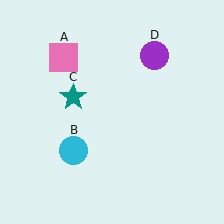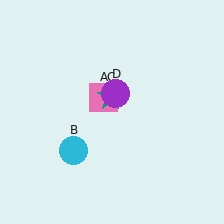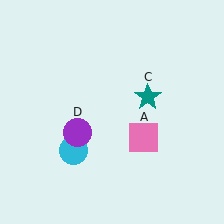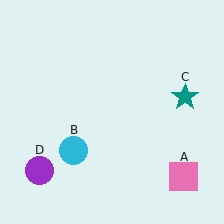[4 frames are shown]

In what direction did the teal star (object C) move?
The teal star (object C) moved right.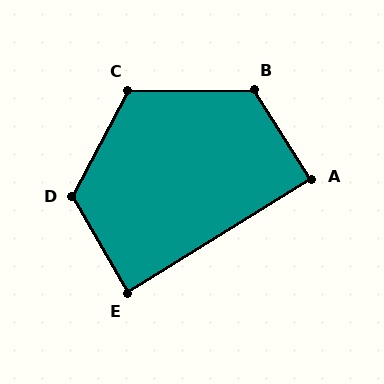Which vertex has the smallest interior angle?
E, at approximately 88 degrees.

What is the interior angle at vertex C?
Approximately 118 degrees (obtuse).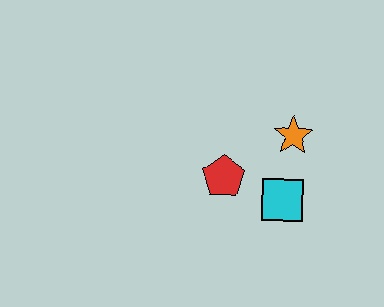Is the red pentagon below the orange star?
Yes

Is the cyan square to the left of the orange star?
Yes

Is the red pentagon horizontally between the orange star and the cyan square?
No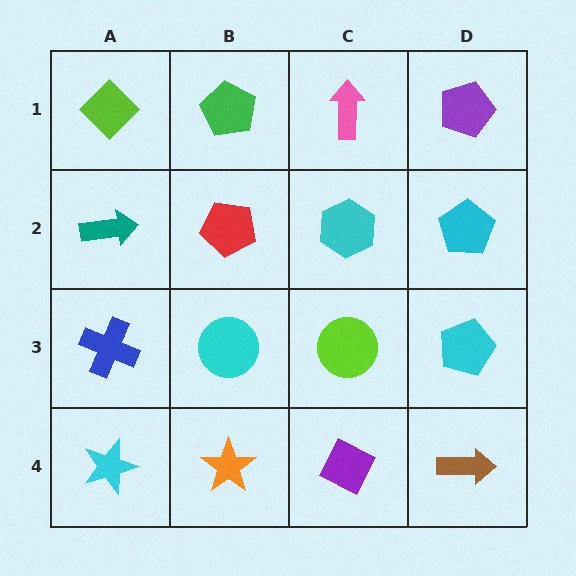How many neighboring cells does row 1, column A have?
2.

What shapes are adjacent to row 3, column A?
A teal arrow (row 2, column A), a cyan star (row 4, column A), a cyan circle (row 3, column B).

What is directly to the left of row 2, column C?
A red pentagon.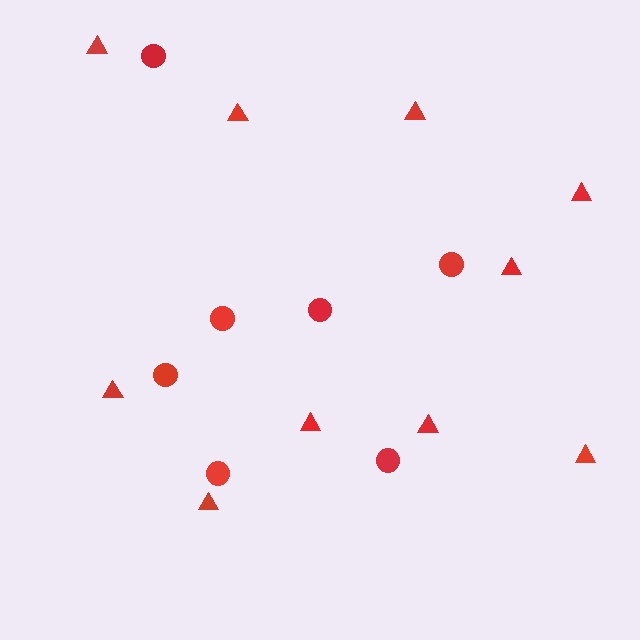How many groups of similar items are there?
There are 2 groups: one group of triangles (10) and one group of circles (7).